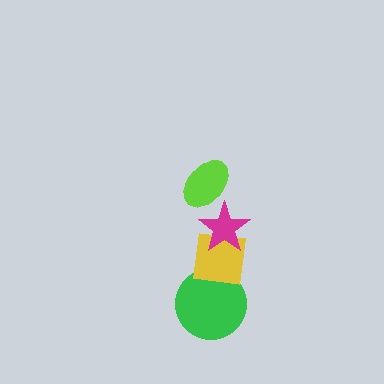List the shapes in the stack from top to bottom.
From top to bottom: the lime ellipse, the magenta star, the yellow square, the green circle.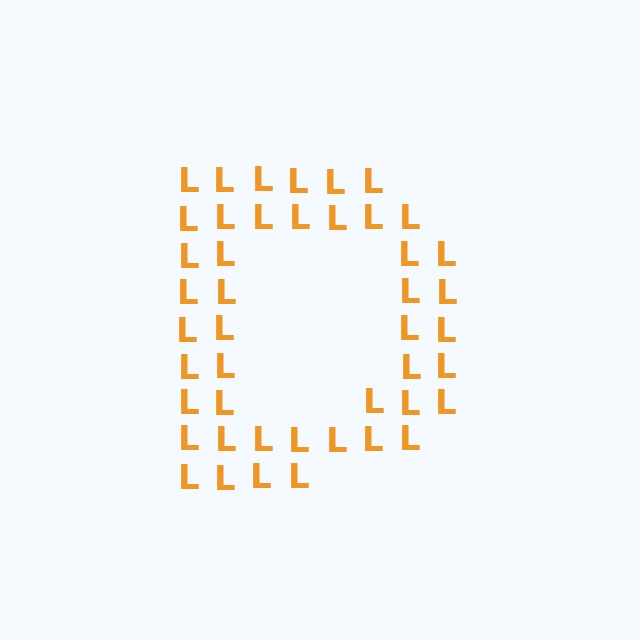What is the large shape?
The large shape is the letter D.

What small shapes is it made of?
It is made of small letter L's.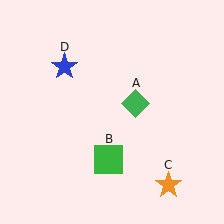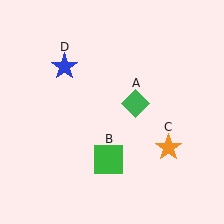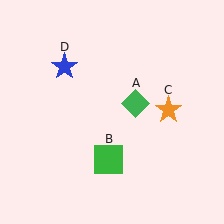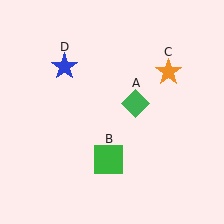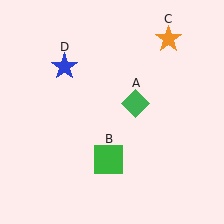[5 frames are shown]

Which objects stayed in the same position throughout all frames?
Green diamond (object A) and green square (object B) and blue star (object D) remained stationary.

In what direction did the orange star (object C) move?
The orange star (object C) moved up.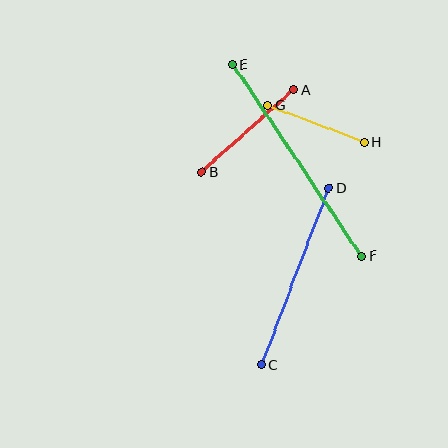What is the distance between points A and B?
The distance is approximately 124 pixels.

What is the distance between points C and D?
The distance is approximately 189 pixels.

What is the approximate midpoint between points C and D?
The midpoint is at approximately (295, 276) pixels.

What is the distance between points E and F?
The distance is approximately 231 pixels.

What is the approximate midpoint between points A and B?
The midpoint is at approximately (248, 131) pixels.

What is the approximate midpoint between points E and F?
The midpoint is at approximately (297, 160) pixels.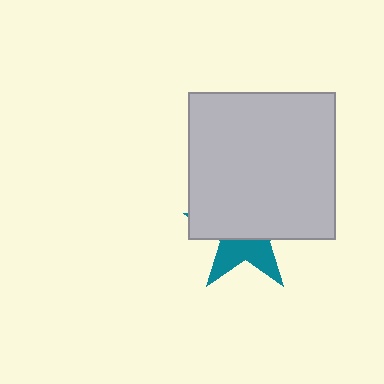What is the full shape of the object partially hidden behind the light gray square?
The partially hidden object is a teal star.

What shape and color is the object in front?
The object in front is a light gray square.